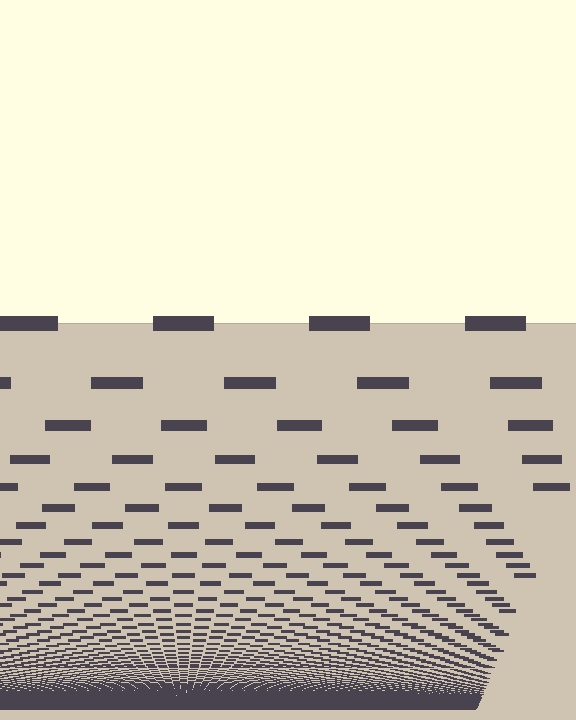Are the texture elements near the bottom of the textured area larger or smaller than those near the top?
Smaller. The gradient is inverted — elements near the bottom are smaller and denser.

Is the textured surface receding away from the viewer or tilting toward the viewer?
The surface appears to tilt toward the viewer. Texture elements get larger and sparser toward the top.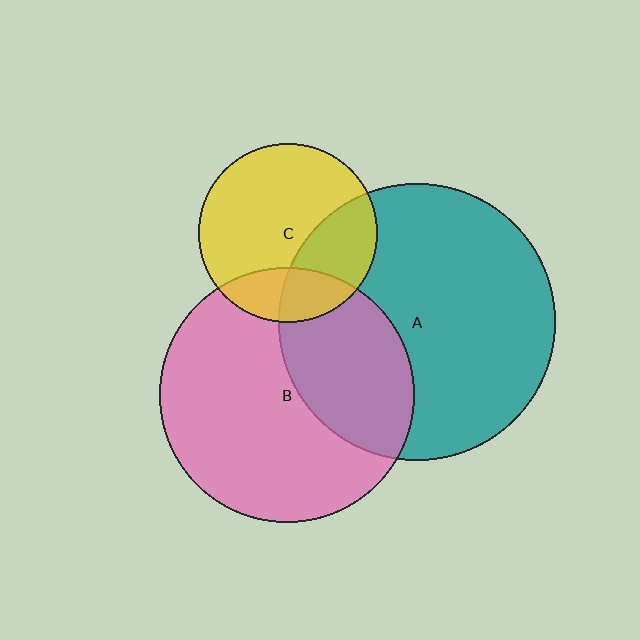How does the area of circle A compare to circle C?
Approximately 2.4 times.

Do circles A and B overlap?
Yes.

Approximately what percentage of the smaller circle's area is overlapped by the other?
Approximately 35%.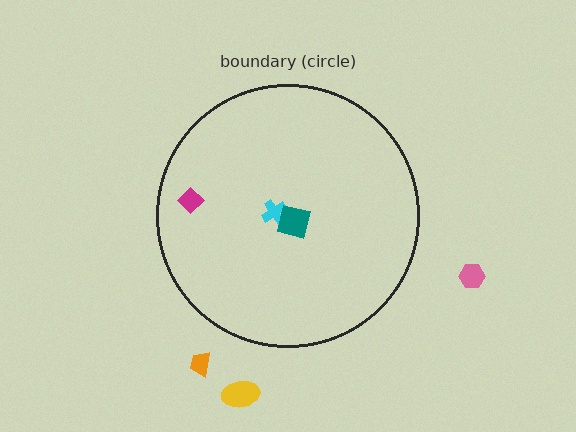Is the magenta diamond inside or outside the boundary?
Inside.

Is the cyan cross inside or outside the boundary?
Inside.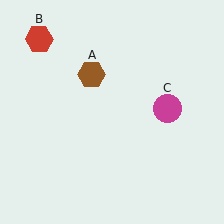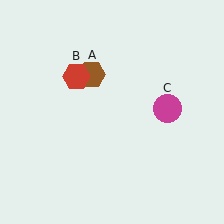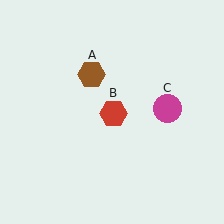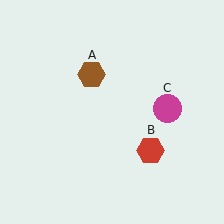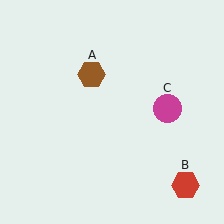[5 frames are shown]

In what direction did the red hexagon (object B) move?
The red hexagon (object B) moved down and to the right.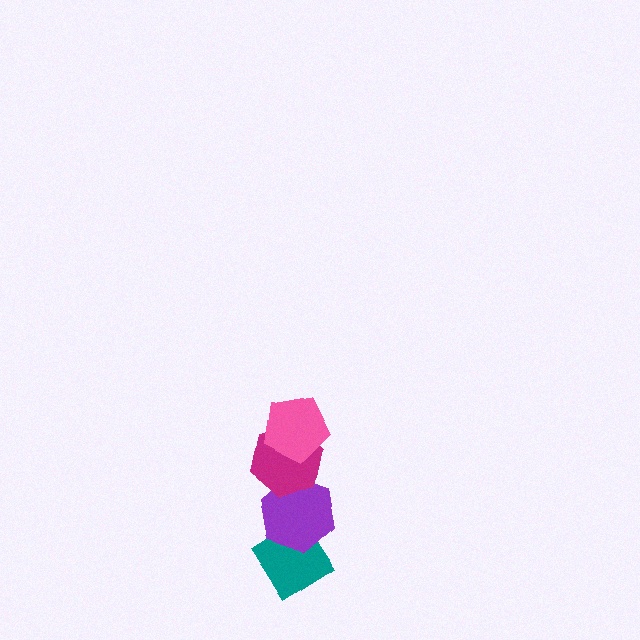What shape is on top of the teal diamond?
The purple hexagon is on top of the teal diamond.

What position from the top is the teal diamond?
The teal diamond is 4th from the top.